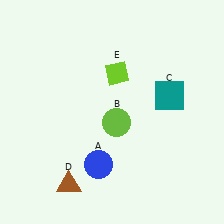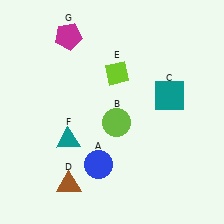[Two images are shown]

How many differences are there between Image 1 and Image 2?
There are 2 differences between the two images.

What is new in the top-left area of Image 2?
A magenta pentagon (G) was added in the top-left area of Image 2.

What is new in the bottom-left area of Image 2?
A teal triangle (F) was added in the bottom-left area of Image 2.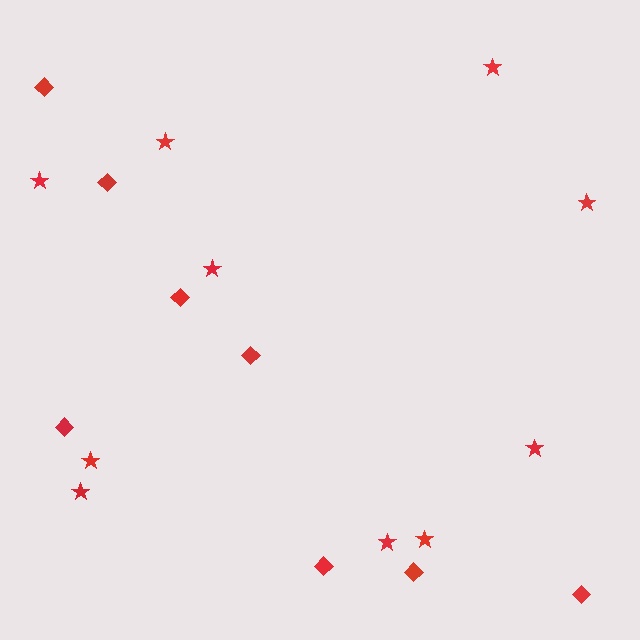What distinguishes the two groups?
There are 2 groups: one group of diamonds (8) and one group of stars (10).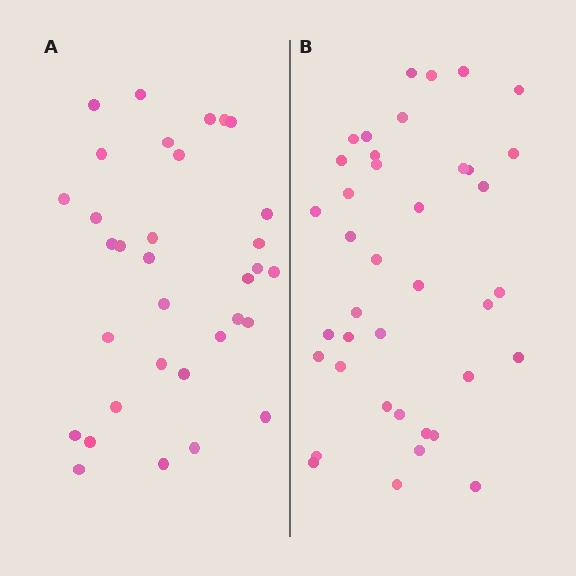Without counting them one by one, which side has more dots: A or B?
Region B (the right region) has more dots.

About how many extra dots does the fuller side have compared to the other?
Region B has about 6 more dots than region A.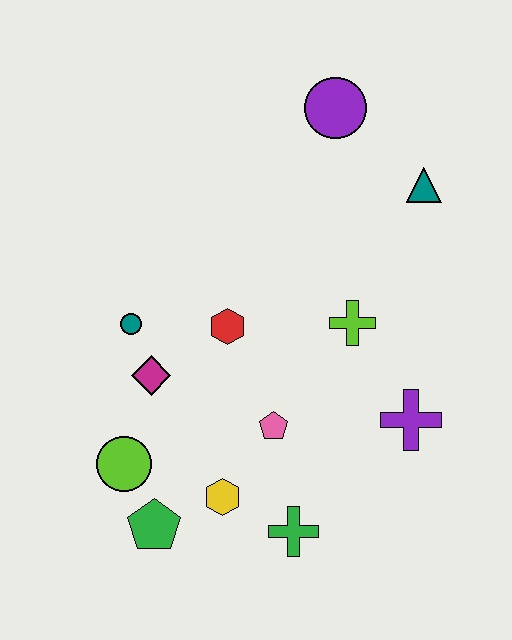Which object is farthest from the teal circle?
The teal triangle is farthest from the teal circle.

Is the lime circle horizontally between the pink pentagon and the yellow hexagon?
No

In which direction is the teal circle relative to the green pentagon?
The teal circle is above the green pentagon.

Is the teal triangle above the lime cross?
Yes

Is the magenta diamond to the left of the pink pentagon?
Yes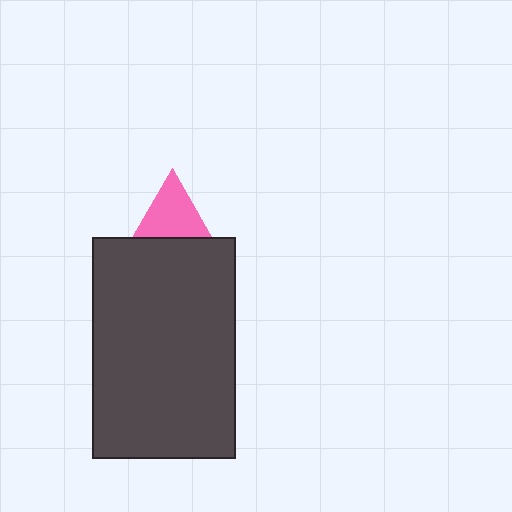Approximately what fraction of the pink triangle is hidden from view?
Roughly 53% of the pink triangle is hidden behind the dark gray rectangle.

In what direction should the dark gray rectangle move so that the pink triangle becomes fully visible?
The dark gray rectangle should move down. That is the shortest direction to clear the overlap and leave the pink triangle fully visible.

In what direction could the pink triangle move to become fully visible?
The pink triangle could move up. That would shift it out from behind the dark gray rectangle entirely.